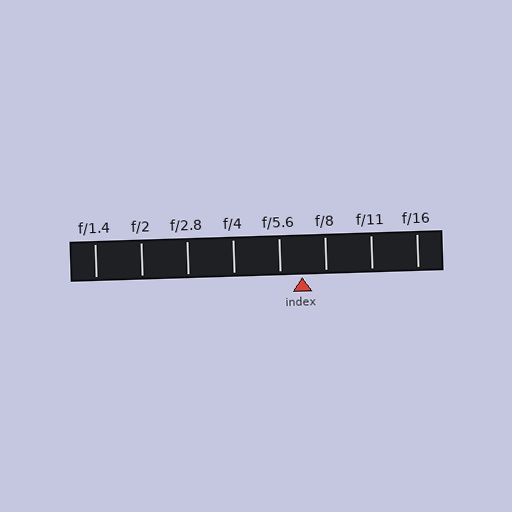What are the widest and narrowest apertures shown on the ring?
The widest aperture shown is f/1.4 and the narrowest is f/16.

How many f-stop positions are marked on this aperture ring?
There are 8 f-stop positions marked.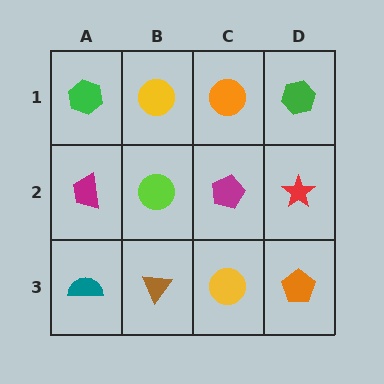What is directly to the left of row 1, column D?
An orange circle.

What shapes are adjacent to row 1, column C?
A magenta pentagon (row 2, column C), a yellow circle (row 1, column B), a green hexagon (row 1, column D).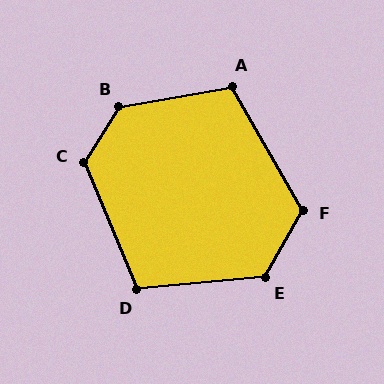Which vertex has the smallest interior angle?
D, at approximately 107 degrees.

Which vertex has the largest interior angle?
B, at approximately 132 degrees.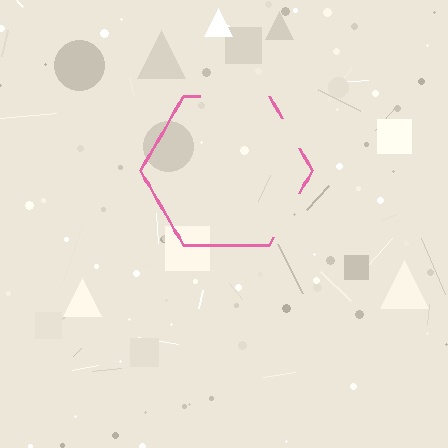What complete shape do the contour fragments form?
The contour fragments form a hexagon.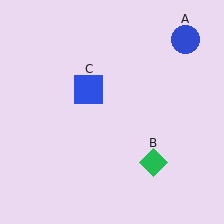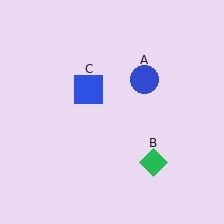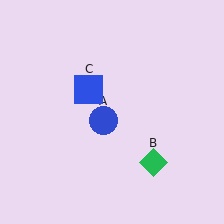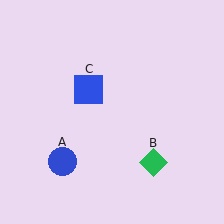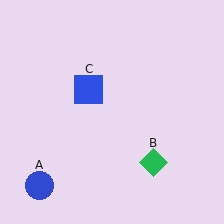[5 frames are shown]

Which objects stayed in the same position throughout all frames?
Green diamond (object B) and blue square (object C) remained stationary.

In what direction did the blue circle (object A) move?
The blue circle (object A) moved down and to the left.